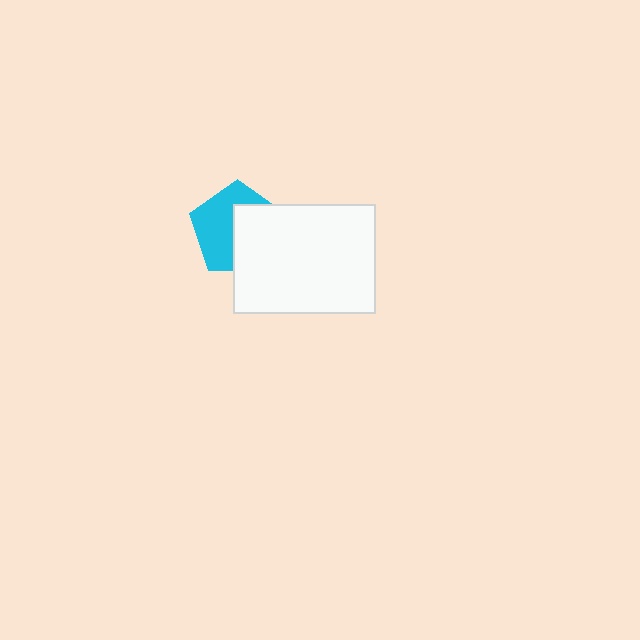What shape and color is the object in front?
The object in front is a white rectangle.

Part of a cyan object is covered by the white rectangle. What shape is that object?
It is a pentagon.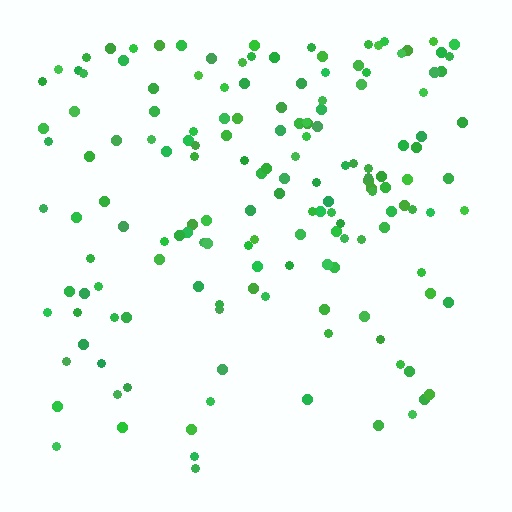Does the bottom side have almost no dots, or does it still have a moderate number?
Still a moderate number, just noticeably fewer than the top.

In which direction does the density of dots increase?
From bottom to top, with the top side densest.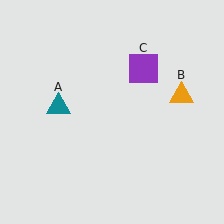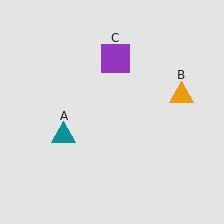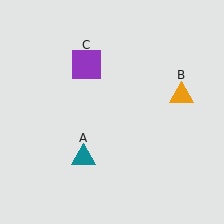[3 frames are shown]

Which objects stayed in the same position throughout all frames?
Orange triangle (object B) remained stationary.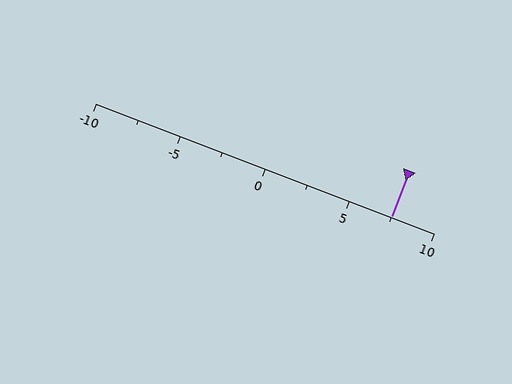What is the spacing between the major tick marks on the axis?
The major ticks are spaced 5 apart.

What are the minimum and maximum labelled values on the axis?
The axis runs from -10 to 10.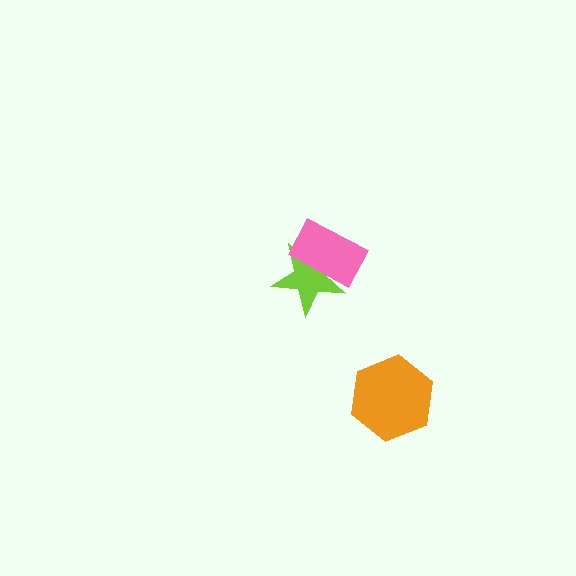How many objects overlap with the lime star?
1 object overlaps with the lime star.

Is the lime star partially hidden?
Yes, it is partially covered by another shape.